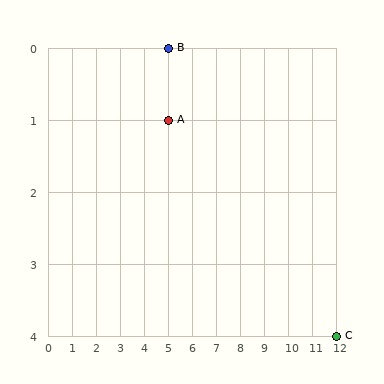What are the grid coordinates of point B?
Point B is at grid coordinates (5, 0).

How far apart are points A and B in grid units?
Points A and B are 1 row apart.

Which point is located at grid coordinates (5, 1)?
Point A is at (5, 1).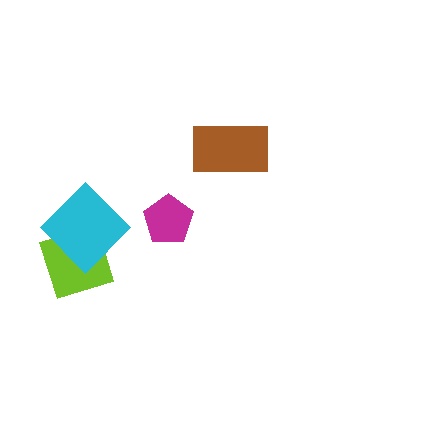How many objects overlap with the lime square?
1 object overlaps with the lime square.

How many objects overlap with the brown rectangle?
0 objects overlap with the brown rectangle.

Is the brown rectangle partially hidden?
No, no other shape covers it.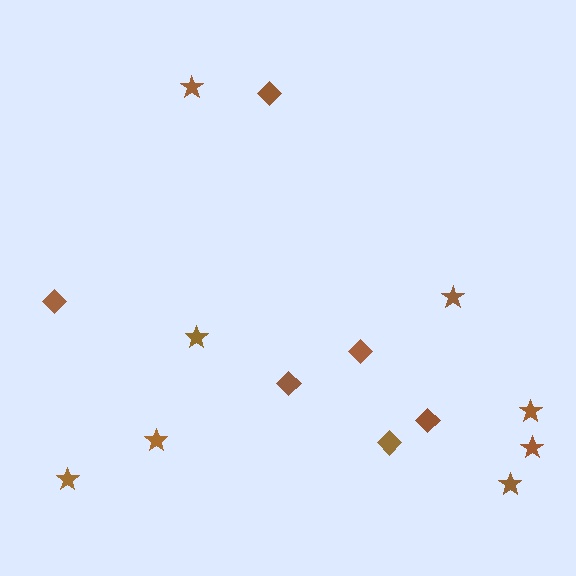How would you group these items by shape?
There are 2 groups: one group of stars (8) and one group of diamonds (6).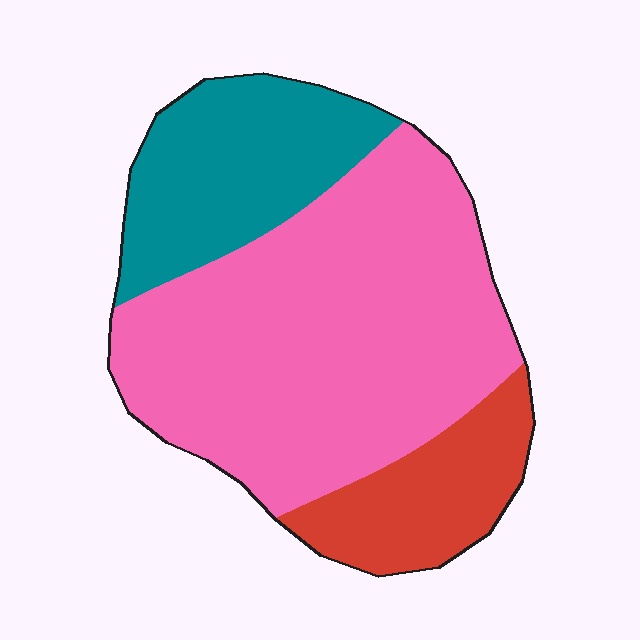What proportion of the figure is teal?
Teal takes up about one quarter (1/4) of the figure.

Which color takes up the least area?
Red, at roughly 15%.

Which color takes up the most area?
Pink, at roughly 60%.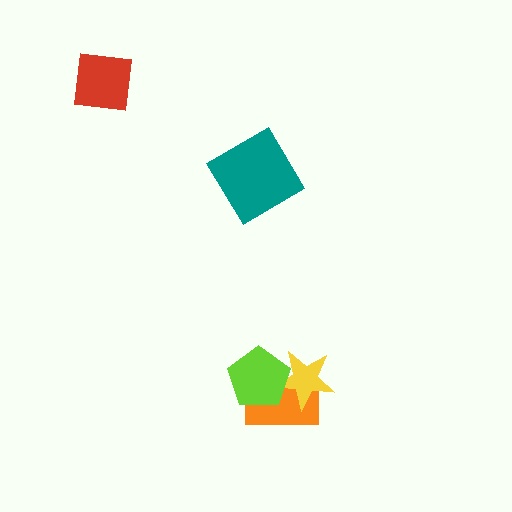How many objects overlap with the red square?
0 objects overlap with the red square.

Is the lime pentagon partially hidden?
No, no other shape covers it.